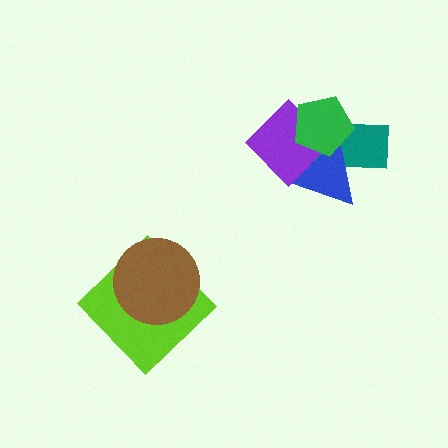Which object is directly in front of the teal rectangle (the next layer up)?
The blue triangle is directly in front of the teal rectangle.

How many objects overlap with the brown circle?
1 object overlaps with the brown circle.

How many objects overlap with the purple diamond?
3 objects overlap with the purple diamond.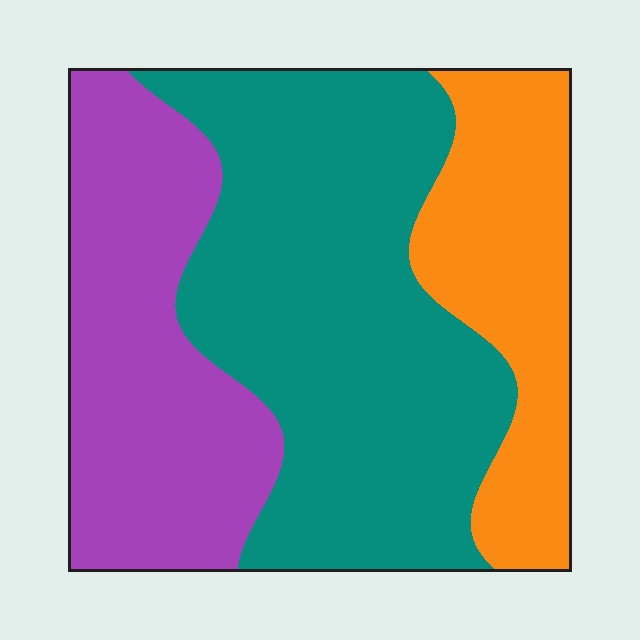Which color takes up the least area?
Orange, at roughly 20%.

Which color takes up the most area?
Teal, at roughly 50%.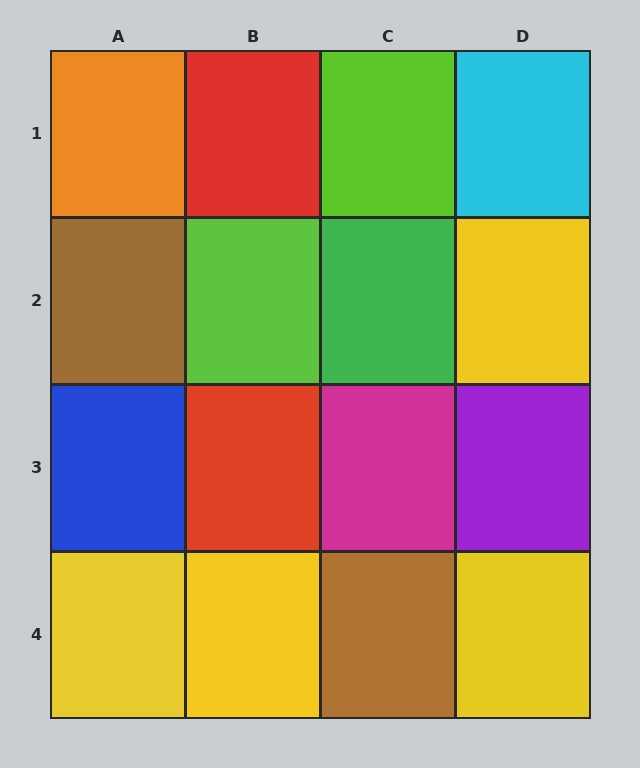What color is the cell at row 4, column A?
Yellow.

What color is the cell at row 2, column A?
Brown.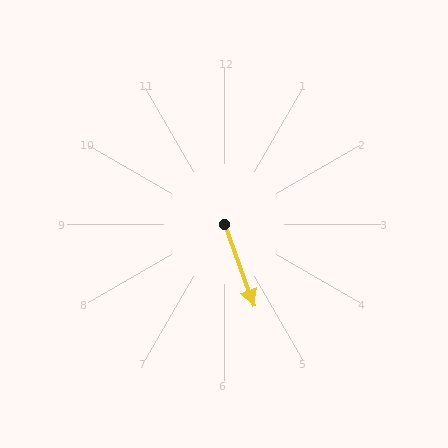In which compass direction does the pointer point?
South.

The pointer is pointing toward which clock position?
Roughly 5 o'clock.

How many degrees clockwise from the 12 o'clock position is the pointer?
Approximately 160 degrees.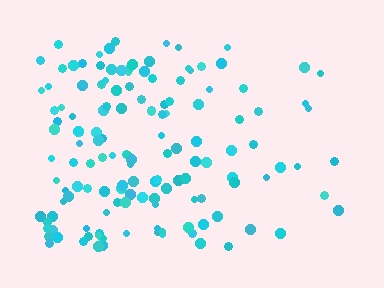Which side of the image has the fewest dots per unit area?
The right.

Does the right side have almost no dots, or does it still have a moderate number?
Still a moderate number, just noticeably fewer than the left.